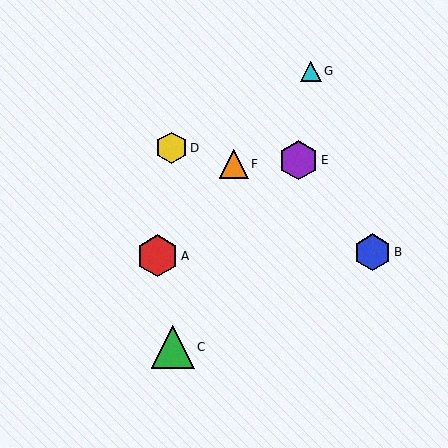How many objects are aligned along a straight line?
3 objects (A, F, G) are aligned along a straight line.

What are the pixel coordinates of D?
Object D is at (171, 148).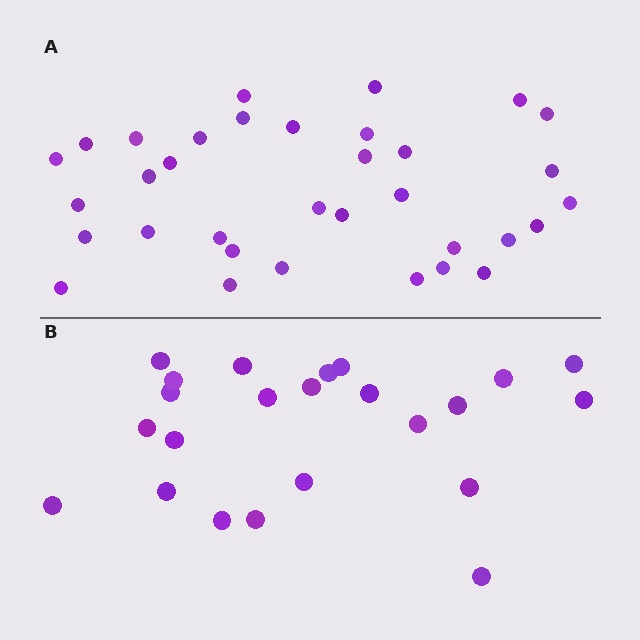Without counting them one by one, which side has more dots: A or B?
Region A (the top region) has more dots.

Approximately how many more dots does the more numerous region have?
Region A has roughly 12 or so more dots than region B.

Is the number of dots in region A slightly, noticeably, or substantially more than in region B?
Region A has substantially more. The ratio is roughly 1.5 to 1.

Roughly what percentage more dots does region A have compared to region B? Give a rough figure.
About 50% more.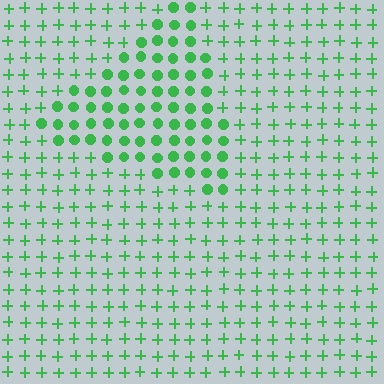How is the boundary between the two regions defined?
The boundary is defined by a change in element shape: circles inside vs. plus signs outside. All elements share the same color and spacing.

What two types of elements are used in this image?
The image uses circles inside the triangle region and plus signs outside it.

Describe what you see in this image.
The image is filled with small green elements arranged in a uniform grid. A triangle-shaped region contains circles, while the surrounding area contains plus signs. The boundary is defined purely by the change in element shape.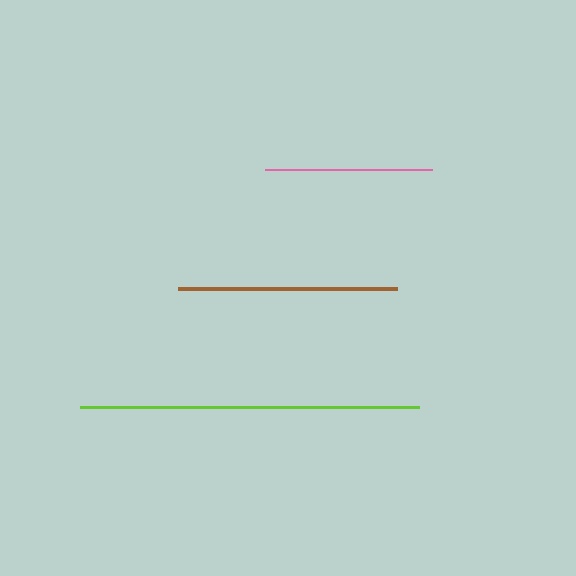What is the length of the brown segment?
The brown segment is approximately 219 pixels long.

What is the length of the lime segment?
The lime segment is approximately 339 pixels long.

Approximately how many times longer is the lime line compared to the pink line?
The lime line is approximately 2.0 times the length of the pink line.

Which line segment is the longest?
The lime line is the longest at approximately 339 pixels.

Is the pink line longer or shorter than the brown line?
The brown line is longer than the pink line.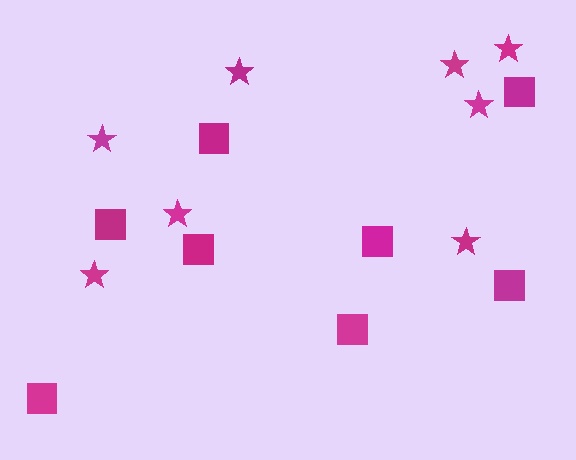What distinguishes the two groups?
There are 2 groups: one group of squares (8) and one group of stars (8).